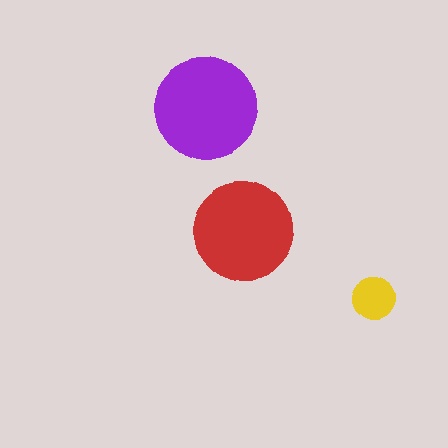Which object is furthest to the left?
The purple circle is leftmost.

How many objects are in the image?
There are 3 objects in the image.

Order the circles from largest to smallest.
the purple one, the red one, the yellow one.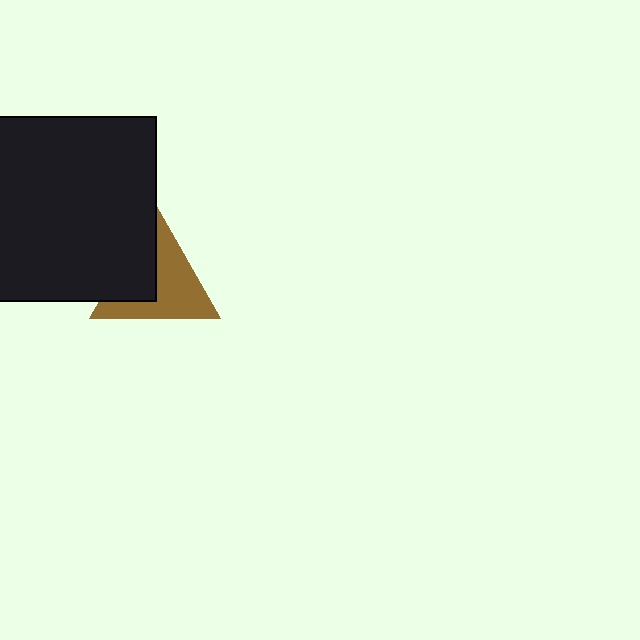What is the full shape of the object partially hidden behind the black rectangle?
The partially hidden object is a brown triangle.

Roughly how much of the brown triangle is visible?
About half of it is visible (roughly 62%).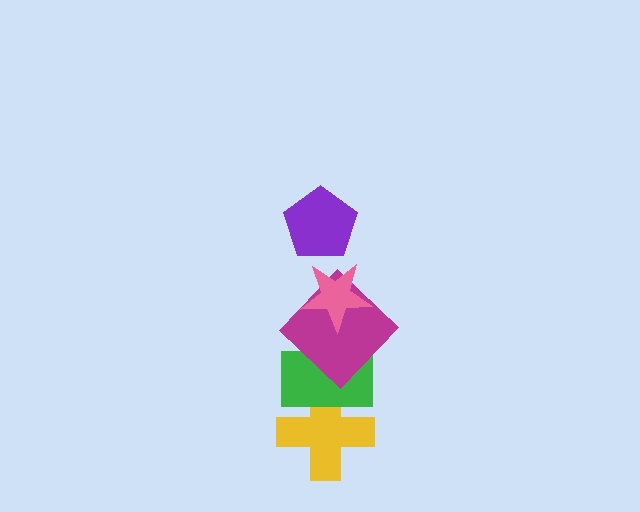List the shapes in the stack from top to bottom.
From top to bottom: the purple pentagon, the pink star, the magenta diamond, the green rectangle, the yellow cross.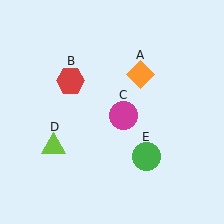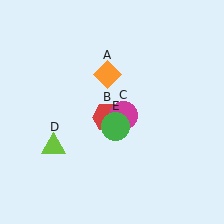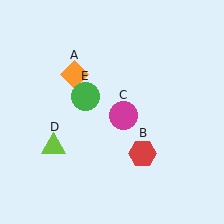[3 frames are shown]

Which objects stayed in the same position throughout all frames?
Magenta circle (object C) and lime triangle (object D) remained stationary.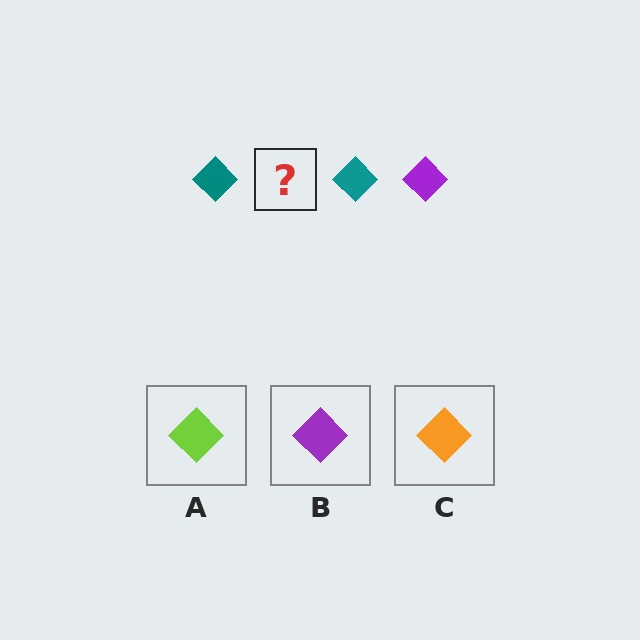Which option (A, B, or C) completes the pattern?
B.